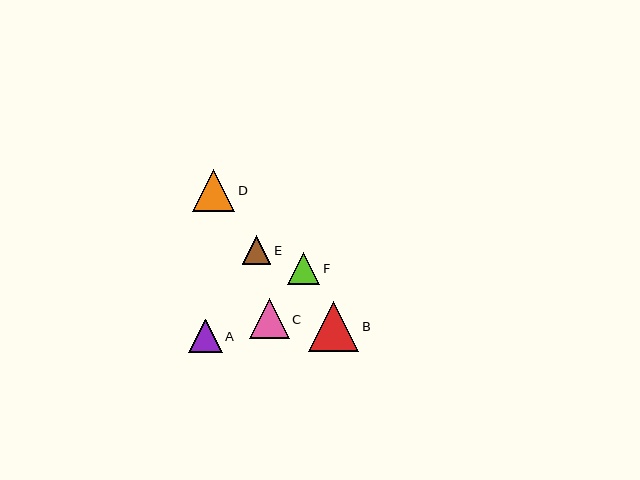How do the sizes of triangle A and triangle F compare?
Triangle A and triangle F are approximately the same size.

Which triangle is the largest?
Triangle B is the largest with a size of approximately 51 pixels.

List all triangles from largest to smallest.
From largest to smallest: B, D, C, A, F, E.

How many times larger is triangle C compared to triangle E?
Triangle C is approximately 1.4 times the size of triangle E.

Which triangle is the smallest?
Triangle E is the smallest with a size of approximately 28 pixels.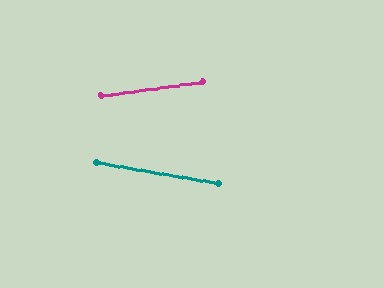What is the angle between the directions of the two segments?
Approximately 17 degrees.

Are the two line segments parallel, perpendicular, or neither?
Neither parallel nor perpendicular — they differ by about 17°.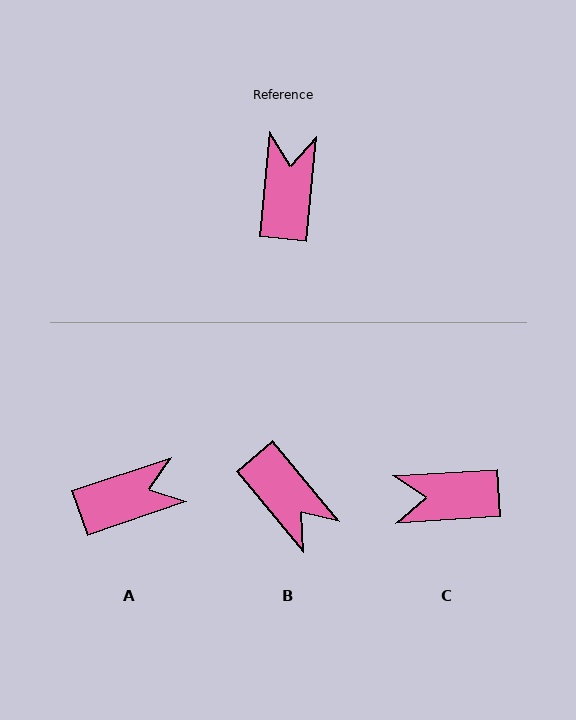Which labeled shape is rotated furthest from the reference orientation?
B, about 134 degrees away.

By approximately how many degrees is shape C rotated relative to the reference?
Approximately 99 degrees counter-clockwise.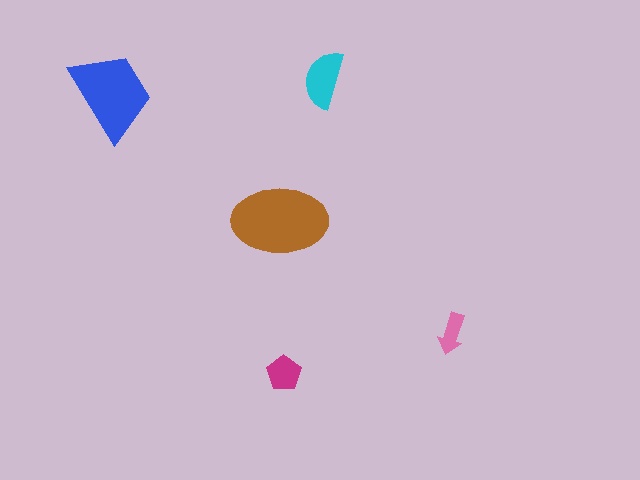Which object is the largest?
The brown ellipse.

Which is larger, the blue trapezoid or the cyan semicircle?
The blue trapezoid.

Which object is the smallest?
The pink arrow.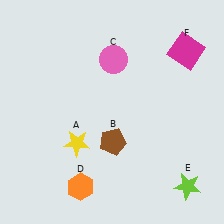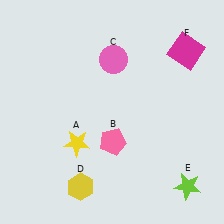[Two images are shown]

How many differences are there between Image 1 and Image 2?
There are 2 differences between the two images.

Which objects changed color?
B changed from brown to pink. D changed from orange to yellow.